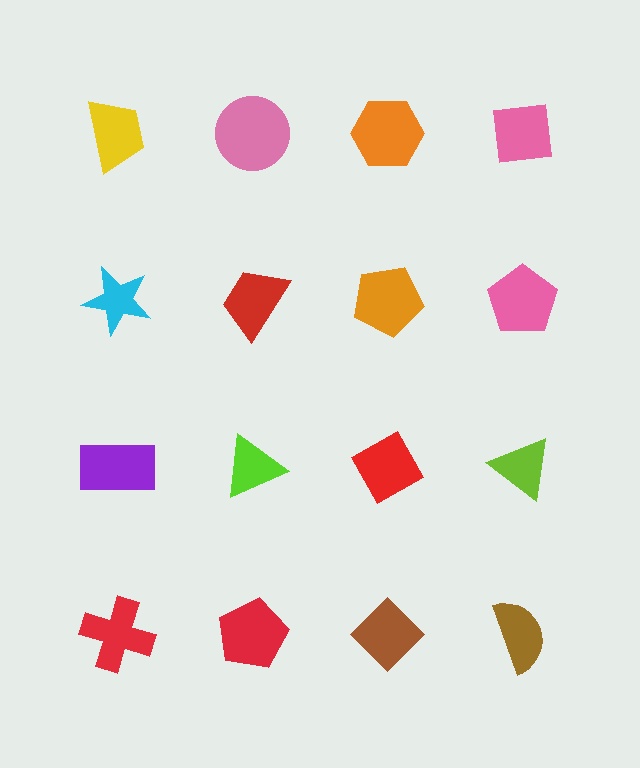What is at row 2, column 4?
A pink pentagon.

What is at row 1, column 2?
A pink circle.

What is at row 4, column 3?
A brown diamond.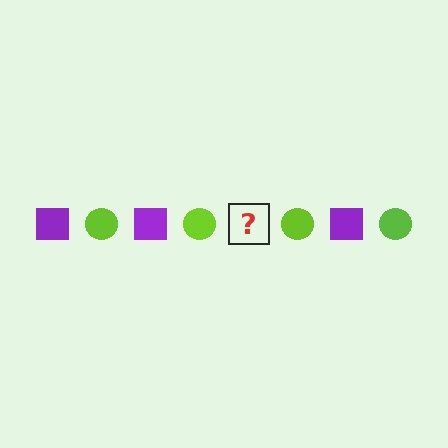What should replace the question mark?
The question mark should be replaced with a purple square.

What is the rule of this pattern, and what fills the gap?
The rule is that the pattern alternates between purple square and lime circle. The gap should be filled with a purple square.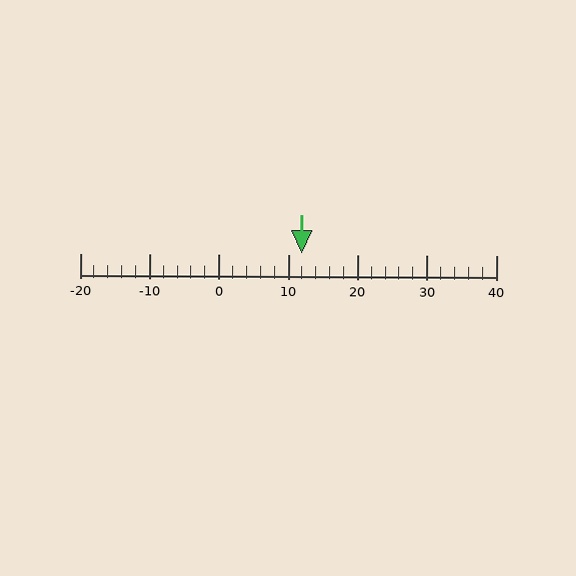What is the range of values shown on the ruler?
The ruler shows values from -20 to 40.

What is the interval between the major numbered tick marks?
The major tick marks are spaced 10 units apart.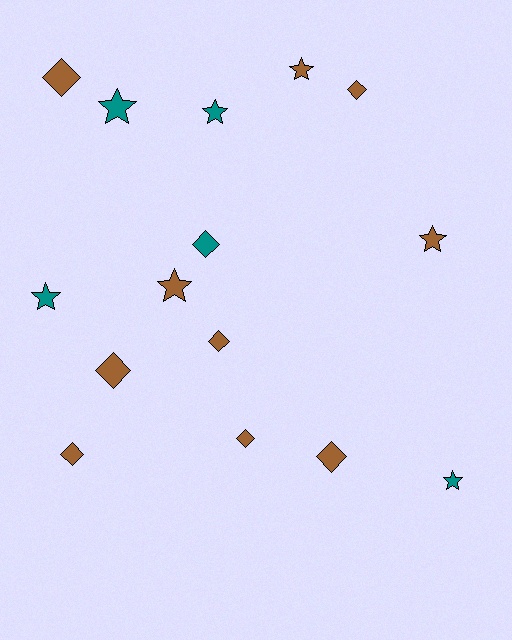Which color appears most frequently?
Brown, with 10 objects.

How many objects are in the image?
There are 15 objects.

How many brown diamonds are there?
There are 7 brown diamonds.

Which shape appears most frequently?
Diamond, with 8 objects.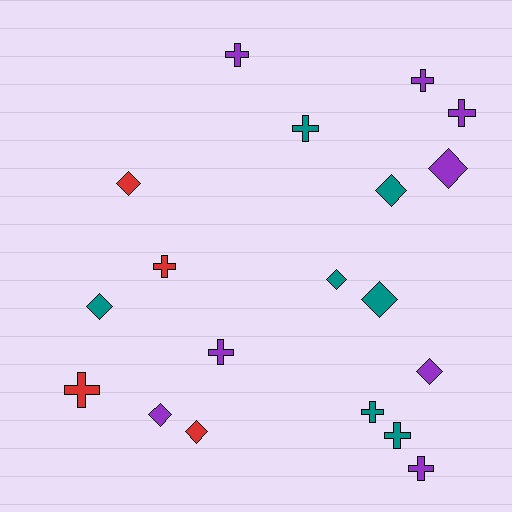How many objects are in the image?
There are 19 objects.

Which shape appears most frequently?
Cross, with 10 objects.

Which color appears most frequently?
Purple, with 8 objects.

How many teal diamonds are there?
There are 4 teal diamonds.